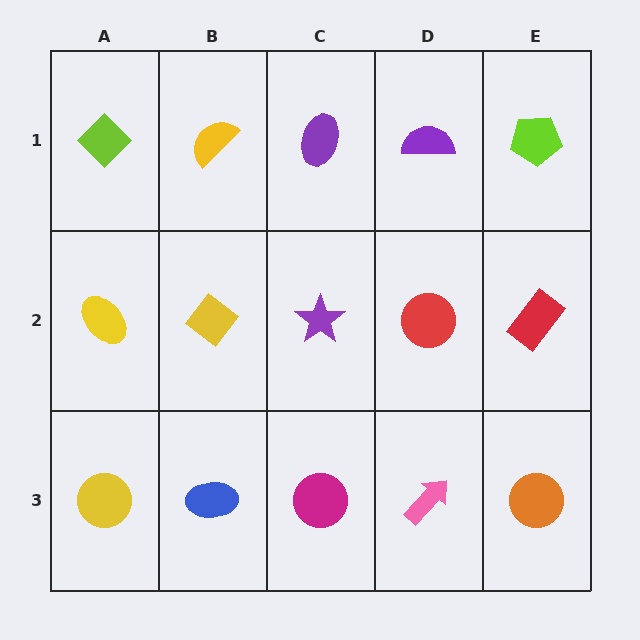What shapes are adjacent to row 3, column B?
A yellow diamond (row 2, column B), a yellow circle (row 3, column A), a magenta circle (row 3, column C).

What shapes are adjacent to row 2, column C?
A purple ellipse (row 1, column C), a magenta circle (row 3, column C), a yellow diamond (row 2, column B), a red circle (row 2, column D).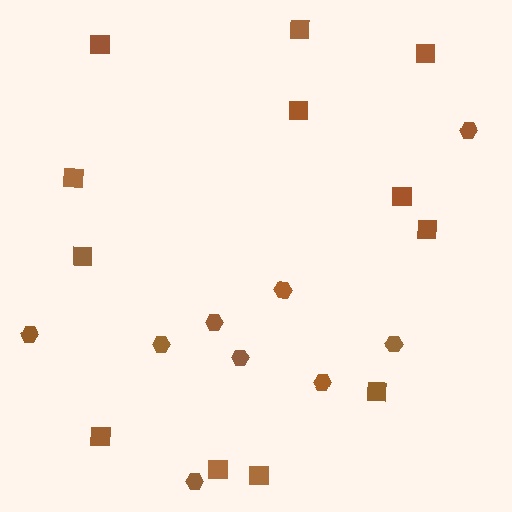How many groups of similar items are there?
There are 2 groups: one group of squares (12) and one group of hexagons (9).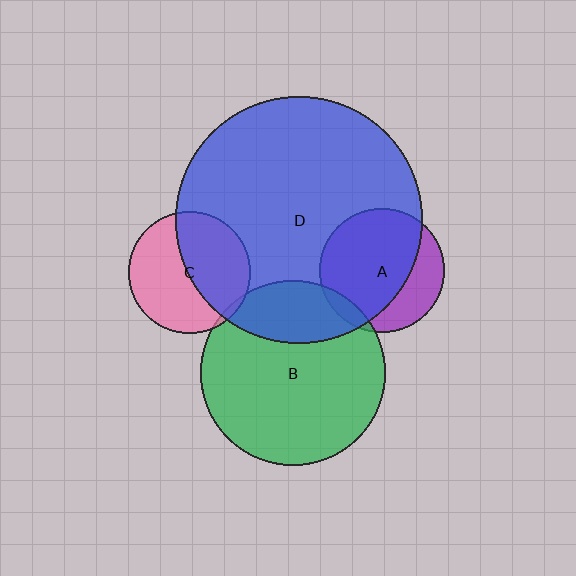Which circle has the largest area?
Circle D (blue).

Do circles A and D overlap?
Yes.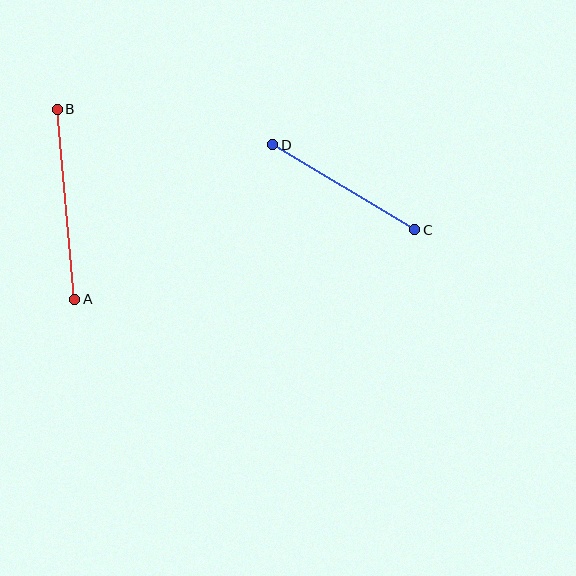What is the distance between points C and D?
The distance is approximately 165 pixels.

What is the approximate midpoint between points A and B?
The midpoint is at approximately (66, 204) pixels.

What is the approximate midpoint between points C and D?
The midpoint is at approximately (344, 187) pixels.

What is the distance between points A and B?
The distance is approximately 191 pixels.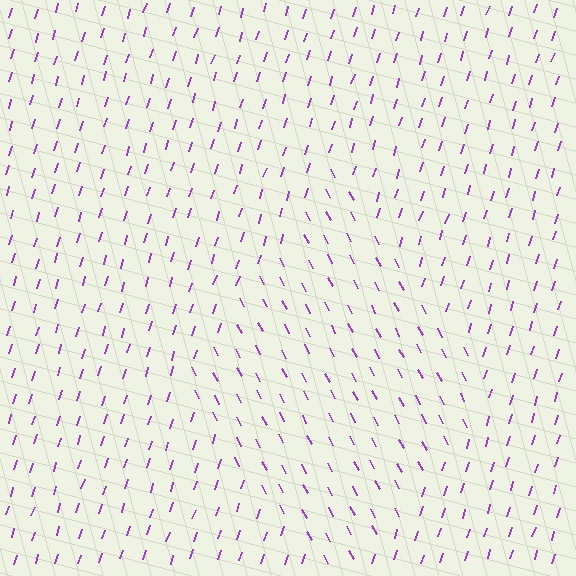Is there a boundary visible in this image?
Yes, there is a texture boundary formed by a change in line orientation.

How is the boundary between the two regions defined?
The boundary is defined purely by a change in line orientation (approximately 45 degrees difference). All lines are the same color and thickness.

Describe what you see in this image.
The image is filled with small purple line segments. A diamond region in the image has lines oriented differently from the surrounding lines, creating a visible texture boundary.